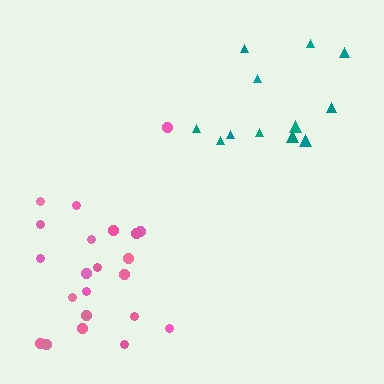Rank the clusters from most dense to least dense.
pink, teal.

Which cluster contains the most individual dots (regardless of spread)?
Pink (22).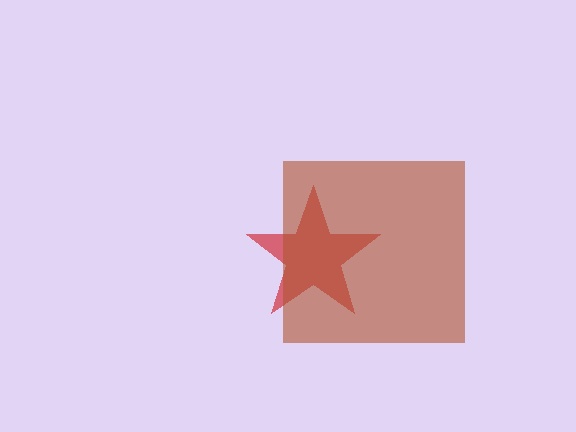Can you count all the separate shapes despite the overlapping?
Yes, there are 2 separate shapes.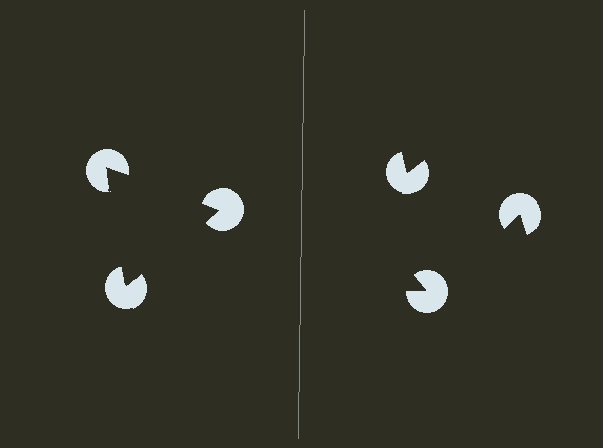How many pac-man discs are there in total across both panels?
6 — 3 on each side.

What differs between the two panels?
The pac-man discs are positioned identically on both sides; only the wedge orientations differ. On the left they align to a triangle; on the right they are misaligned.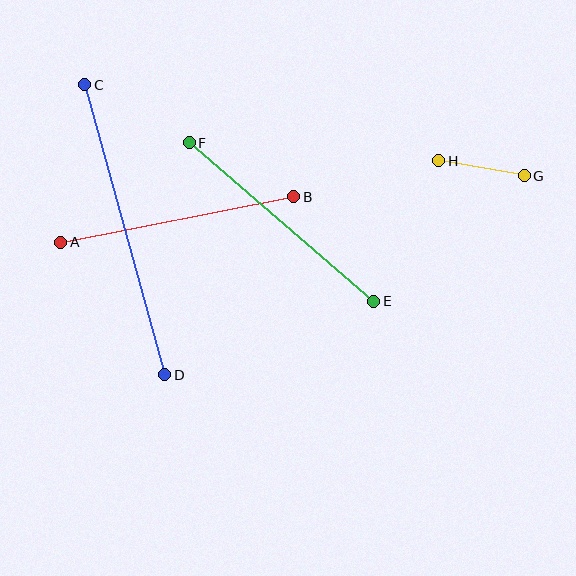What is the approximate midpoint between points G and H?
The midpoint is at approximately (481, 168) pixels.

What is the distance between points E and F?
The distance is approximately 243 pixels.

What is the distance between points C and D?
The distance is approximately 301 pixels.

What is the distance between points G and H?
The distance is approximately 87 pixels.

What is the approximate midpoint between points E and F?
The midpoint is at approximately (281, 222) pixels.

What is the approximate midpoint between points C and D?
The midpoint is at approximately (125, 230) pixels.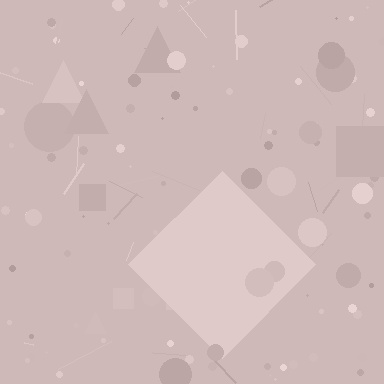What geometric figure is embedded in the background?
A diamond is embedded in the background.